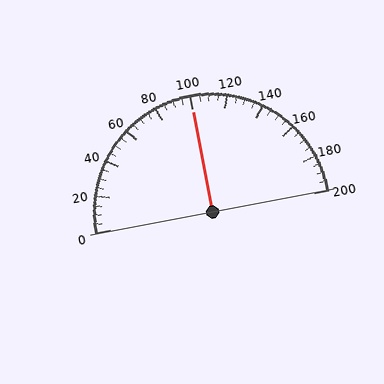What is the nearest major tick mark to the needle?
The nearest major tick mark is 100.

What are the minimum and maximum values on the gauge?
The gauge ranges from 0 to 200.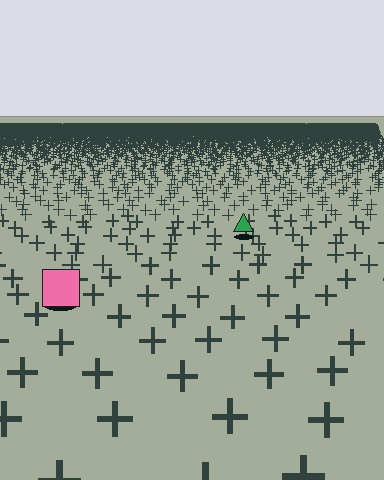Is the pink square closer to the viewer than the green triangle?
Yes. The pink square is closer — you can tell from the texture gradient: the ground texture is coarser near it.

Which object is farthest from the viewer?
The green triangle is farthest from the viewer. It appears smaller and the ground texture around it is denser.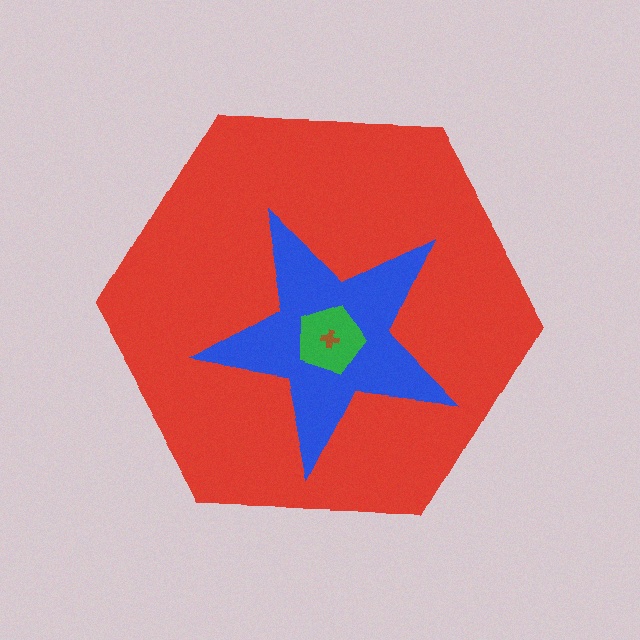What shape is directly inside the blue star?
The green pentagon.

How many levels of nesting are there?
4.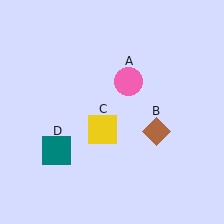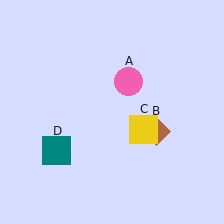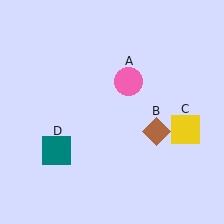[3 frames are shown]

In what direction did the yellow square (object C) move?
The yellow square (object C) moved right.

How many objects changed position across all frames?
1 object changed position: yellow square (object C).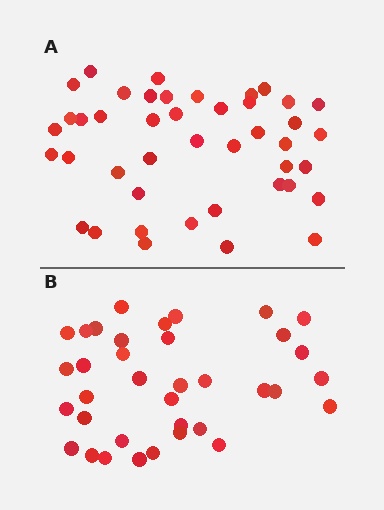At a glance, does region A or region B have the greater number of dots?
Region A (the top region) has more dots.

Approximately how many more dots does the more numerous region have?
Region A has roughly 8 or so more dots than region B.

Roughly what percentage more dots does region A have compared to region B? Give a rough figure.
About 20% more.